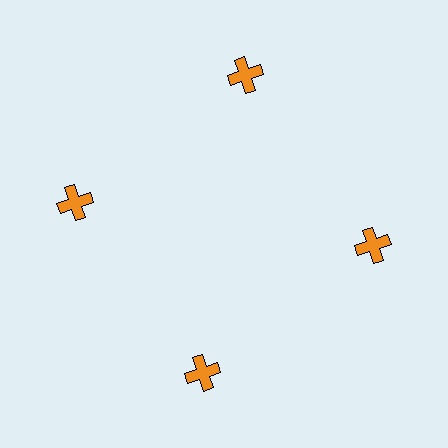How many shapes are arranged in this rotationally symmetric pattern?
There are 4 shapes, arranged in 4 groups of 1.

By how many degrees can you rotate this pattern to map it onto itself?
The pattern maps onto itself every 90 degrees of rotation.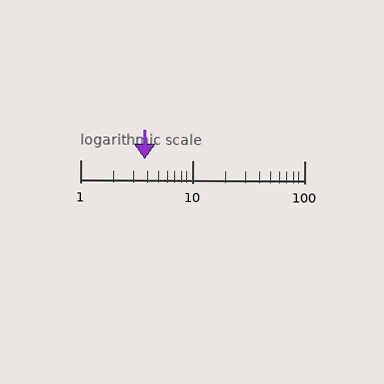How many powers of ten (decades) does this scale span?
The scale spans 2 decades, from 1 to 100.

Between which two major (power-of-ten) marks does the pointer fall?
The pointer is between 1 and 10.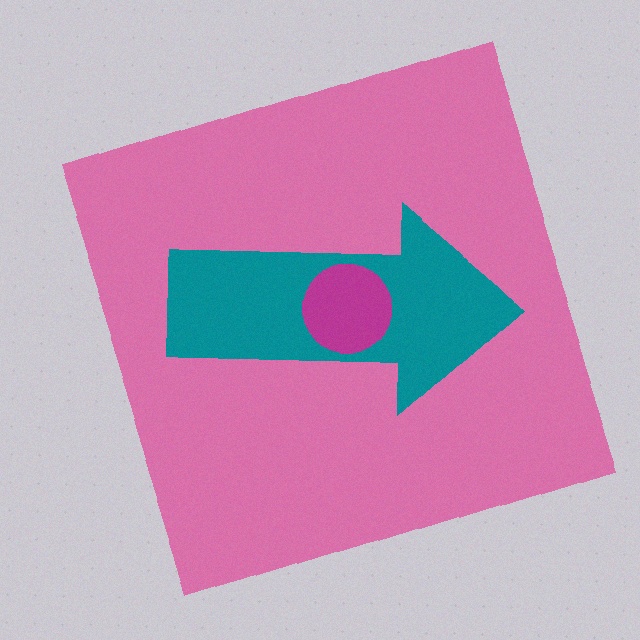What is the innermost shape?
The magenta circle.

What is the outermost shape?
The pink square.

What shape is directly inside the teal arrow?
The magenta circle.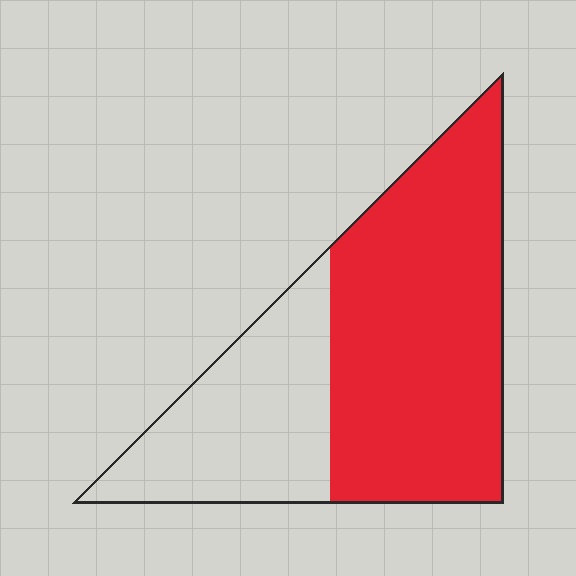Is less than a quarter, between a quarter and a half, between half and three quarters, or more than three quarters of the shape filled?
Between half and three quarters.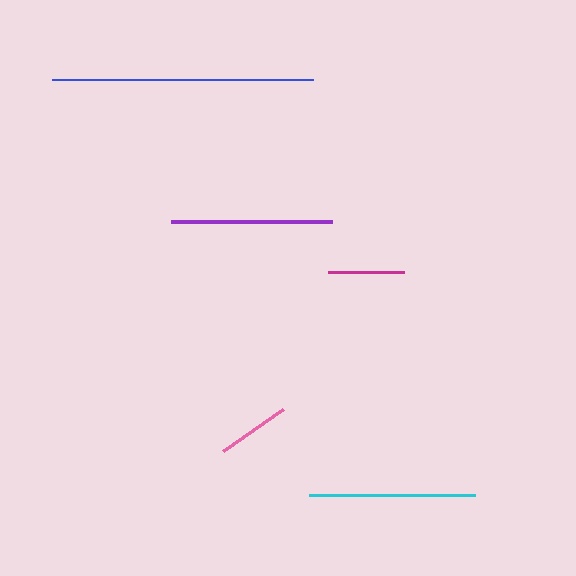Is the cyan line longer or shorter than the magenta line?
The cyan line is longer than the magenta line.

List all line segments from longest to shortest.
From longest to shortest: blue, cyan, purple, magenta, pink.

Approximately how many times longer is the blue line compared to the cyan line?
The blue line is approximately 1.6 times the length of the cyan line.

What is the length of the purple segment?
The purple segment is approximately 162 pixels long.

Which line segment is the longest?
The blue line is the longest at approximately 261 pixels.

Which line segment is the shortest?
The pink line is the shortest at approximately 73 pixels.